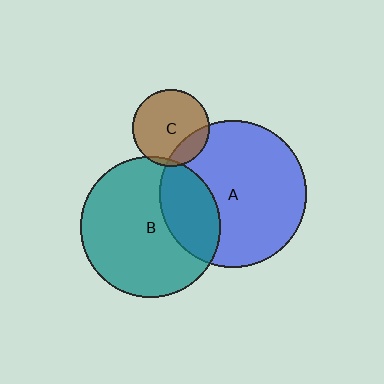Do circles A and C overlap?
Yes.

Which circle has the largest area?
Circle A (blue).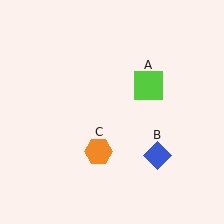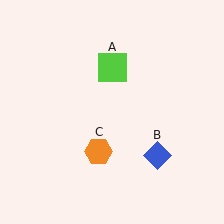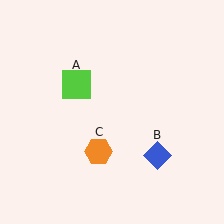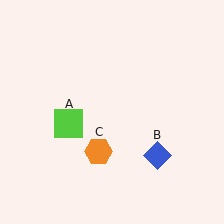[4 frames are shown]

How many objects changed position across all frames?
1 object changed position: lime square (object A).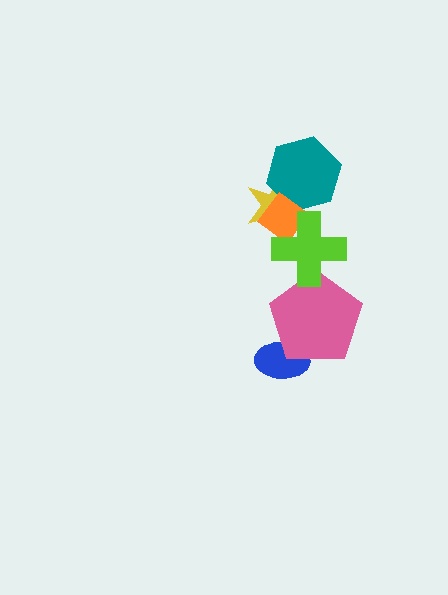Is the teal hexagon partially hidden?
Yes, it is partially covered by another shape.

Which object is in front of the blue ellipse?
The pink pentagon is in front of the blue ellipse.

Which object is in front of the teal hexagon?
The orange diamond is in front of the teal hexagon.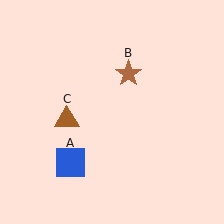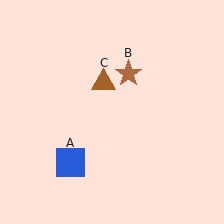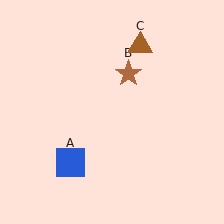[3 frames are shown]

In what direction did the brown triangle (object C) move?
The brown triangle (object C) moved up and to the right.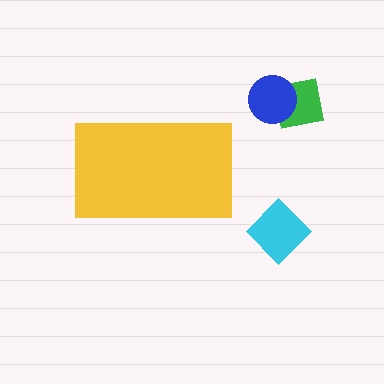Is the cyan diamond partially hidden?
No, the cyan diamond is fully visible.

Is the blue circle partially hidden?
No, the blue circle is fully visible.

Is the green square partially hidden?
No, the green square is fully visible.